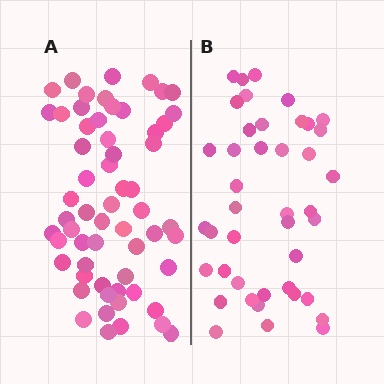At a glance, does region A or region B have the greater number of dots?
Region A (the left region) has more dots.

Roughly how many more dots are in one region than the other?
Region A has approximately 20 more dots than region B.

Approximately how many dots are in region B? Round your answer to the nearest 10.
About 40 dots. (The exact count is 42, which rounds to 40.)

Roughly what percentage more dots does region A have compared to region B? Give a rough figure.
About 45% more.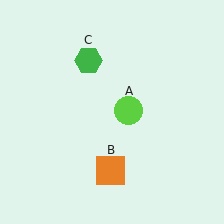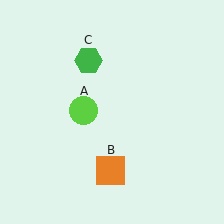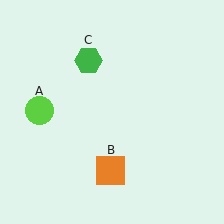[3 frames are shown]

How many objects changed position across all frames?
1 object changed position: lime circle (object A).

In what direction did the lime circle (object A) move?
The lime circle (object A) moved left.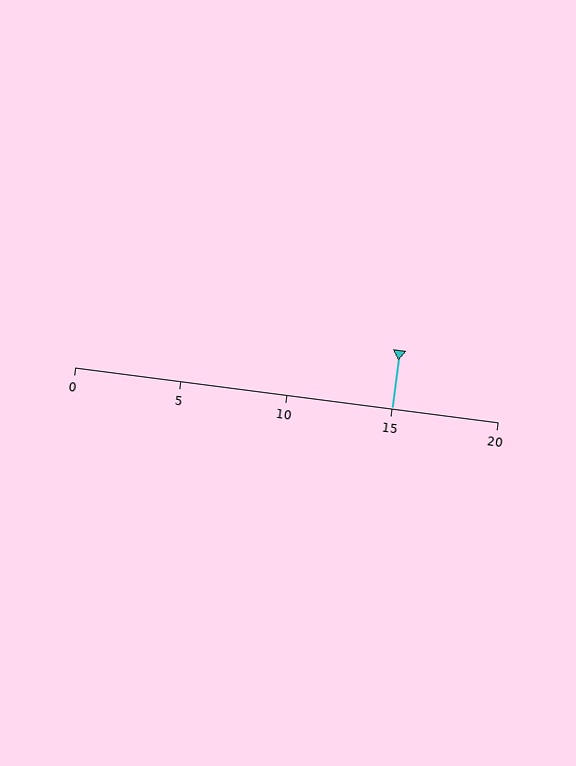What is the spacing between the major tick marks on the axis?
The major ticks are spaced 5 apart.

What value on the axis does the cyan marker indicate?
The marker indicates approximately 15.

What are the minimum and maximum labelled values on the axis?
The axis runs from 0 to 20.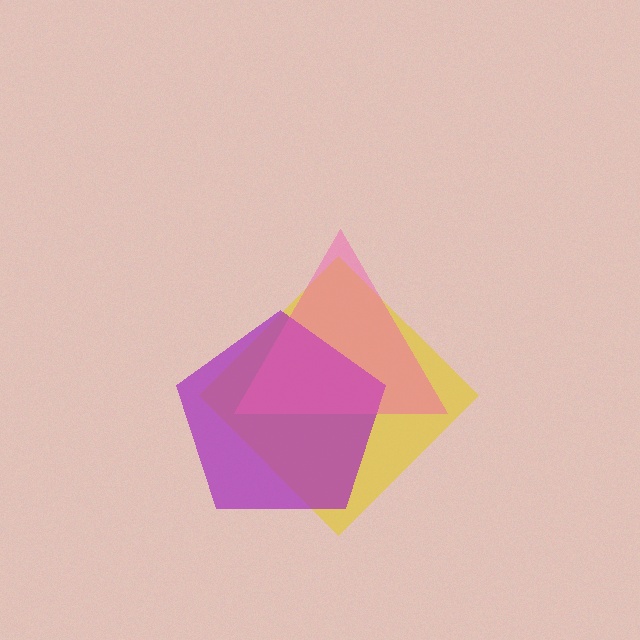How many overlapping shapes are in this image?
There are 3 overlapping shapes in the image.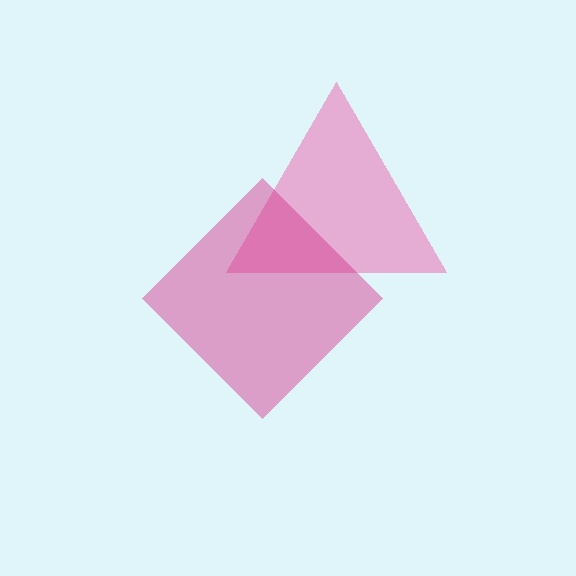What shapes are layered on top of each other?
The layered shapes are: a pink triangle, a magenta diamond.